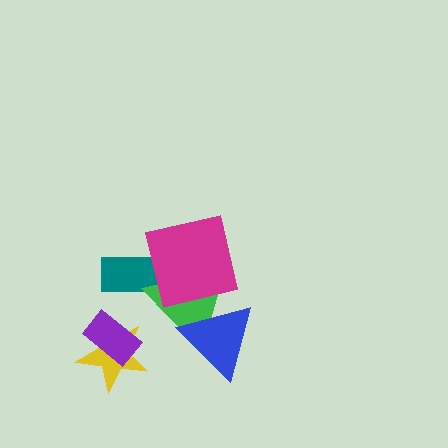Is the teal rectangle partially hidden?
Yes, it is partially covered by another shape.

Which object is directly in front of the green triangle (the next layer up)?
The blue triangle is directly in front of the green triangle.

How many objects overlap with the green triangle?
3 objects overlap with the green triangle.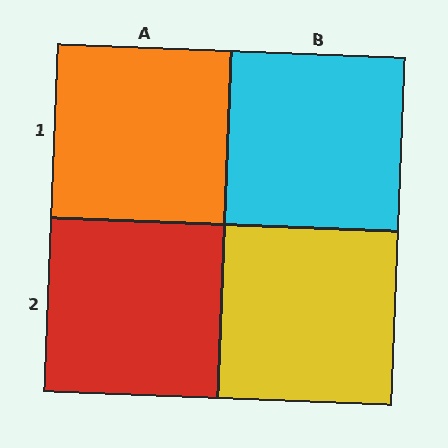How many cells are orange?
1 cell is orange.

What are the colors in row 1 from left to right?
Orange, cyan.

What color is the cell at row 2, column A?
Red.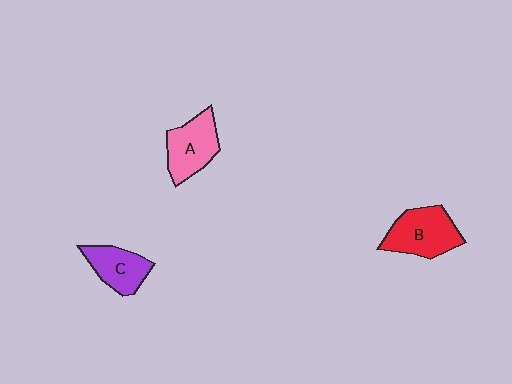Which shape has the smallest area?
Shape C (purple).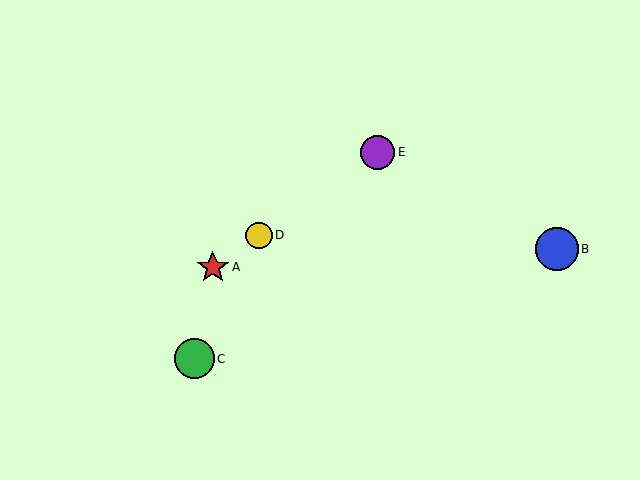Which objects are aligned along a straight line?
Objects A, D, E are aligned along a straight line.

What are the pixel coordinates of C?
Object C is at (194, 359).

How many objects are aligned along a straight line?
3 objects (A, D, E) are aligned along a straight line.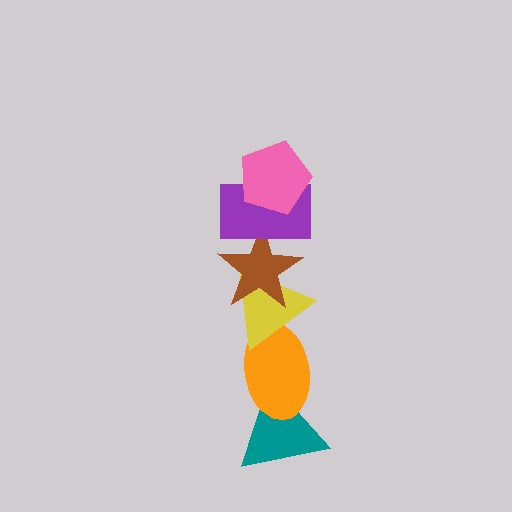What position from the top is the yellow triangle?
The yellow triangle is 4th from the top.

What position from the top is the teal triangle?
The teal triangle is 6th from the top.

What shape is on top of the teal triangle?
The orange ellipse is on top of the teal triangle.